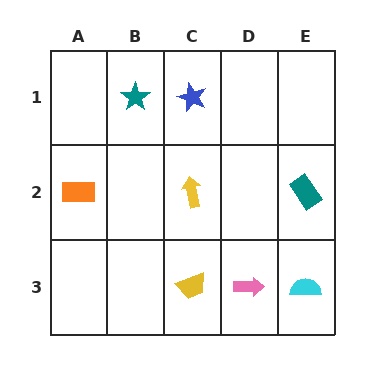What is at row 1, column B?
A teal star.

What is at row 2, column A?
An orange rectangle.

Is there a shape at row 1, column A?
No, that cell is empty.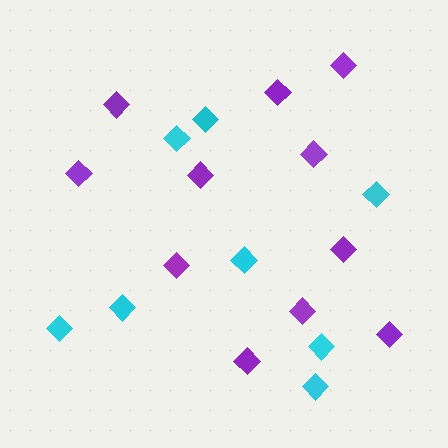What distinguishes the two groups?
There are 2 groups: one group of purple diamonds (11) and one group of cyan diamonds (8).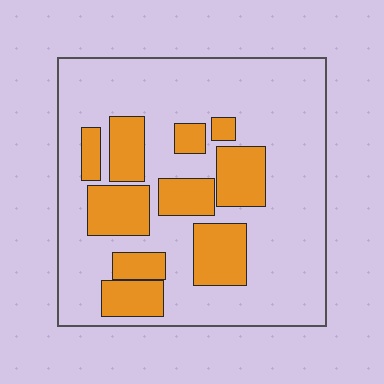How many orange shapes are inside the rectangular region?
10.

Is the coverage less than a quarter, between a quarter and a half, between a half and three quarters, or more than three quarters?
Between a quarter and a half.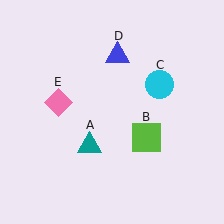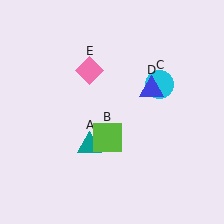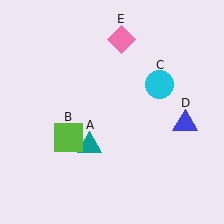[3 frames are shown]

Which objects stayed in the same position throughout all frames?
Teal triangle (object A) and cyan circle (object C) remained stationary.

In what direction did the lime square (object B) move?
The lime square (object B) moved left.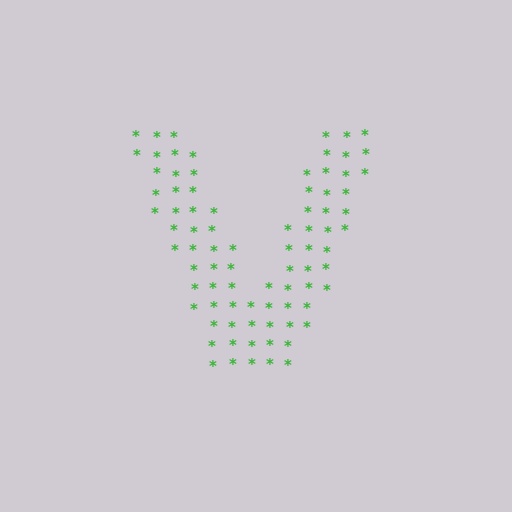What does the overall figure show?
The overall figure shows the letter V.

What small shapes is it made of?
It is made of small asterisks.